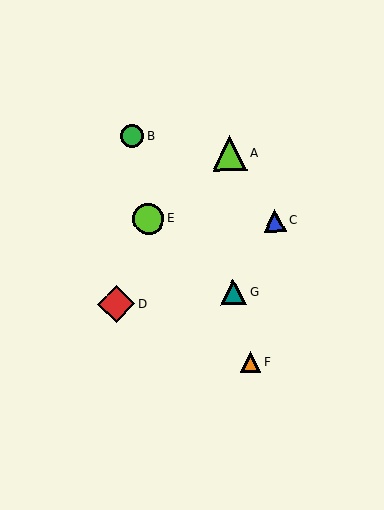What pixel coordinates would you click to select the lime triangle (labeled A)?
Click at (230, 153) to select the lime triangle A.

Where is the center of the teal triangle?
The center of the teal triangle is at (233, 292).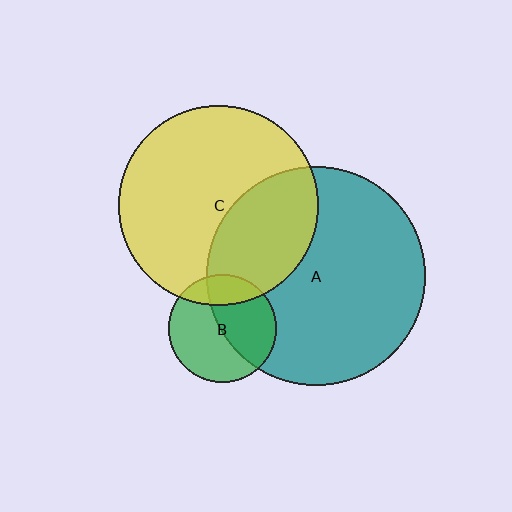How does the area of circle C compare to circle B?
Approximately 3.4 times.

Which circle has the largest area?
Circle A (teal).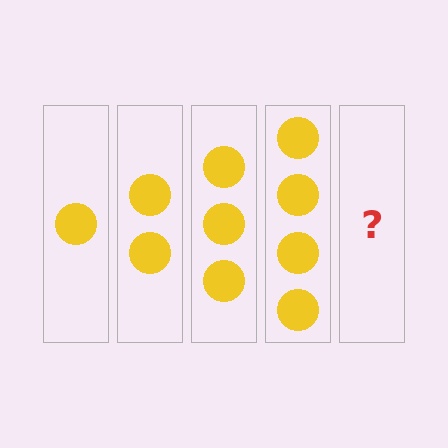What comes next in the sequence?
The next element should be 5 circles.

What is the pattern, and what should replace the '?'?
The pattern is that each step adds one more circle. The '?' should be 5 circles.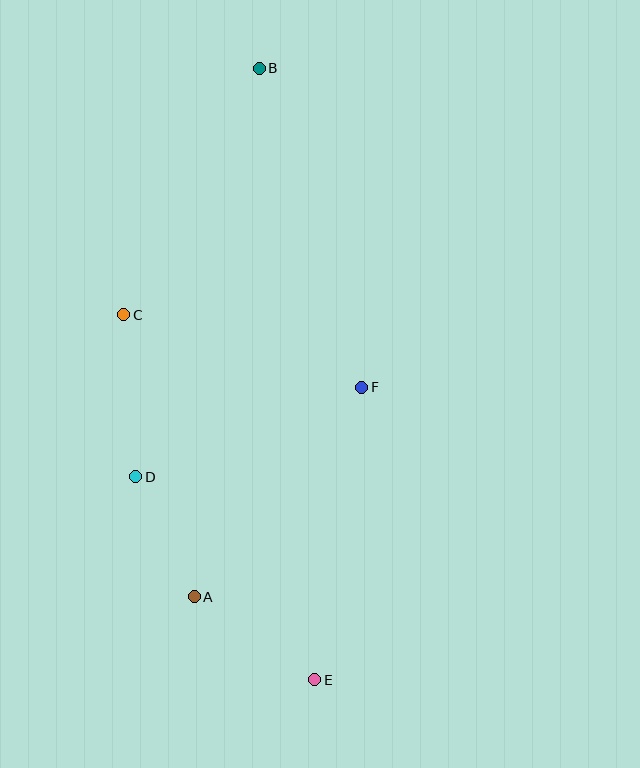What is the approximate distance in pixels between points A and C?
The distance between A and C is approximately 291 pixels.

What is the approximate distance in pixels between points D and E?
The distance between D and E is approximately 271 pixels.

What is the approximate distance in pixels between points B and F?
The distance between B and F is approximately 335 pixels.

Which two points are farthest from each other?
Points B and E are farthest from each other.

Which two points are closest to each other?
Points A and D are closest to each other.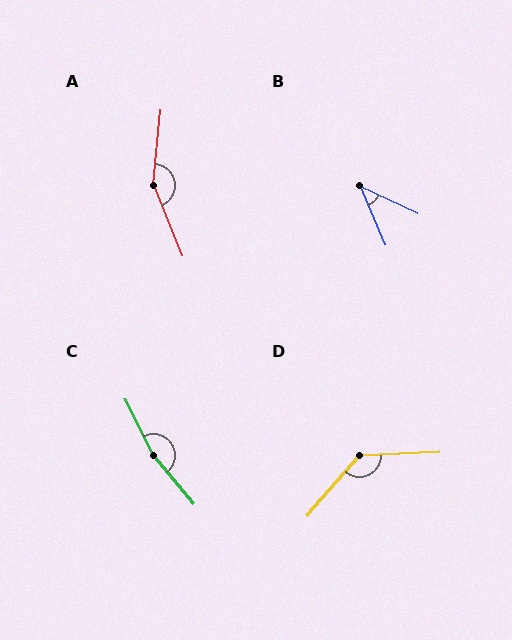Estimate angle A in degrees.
Approximately 152 degrees.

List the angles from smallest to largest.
B (42°), D (133°), A (152°), C (167°).